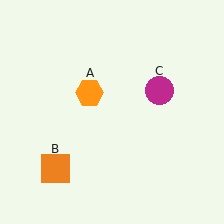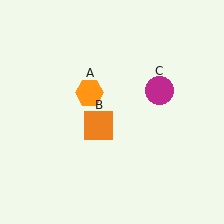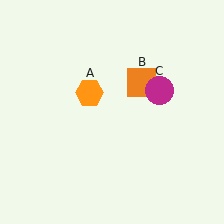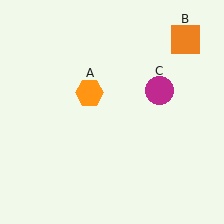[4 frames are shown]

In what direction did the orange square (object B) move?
The orange square (object B) moved up and to the right.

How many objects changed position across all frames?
1 object changed position: orange square (object B).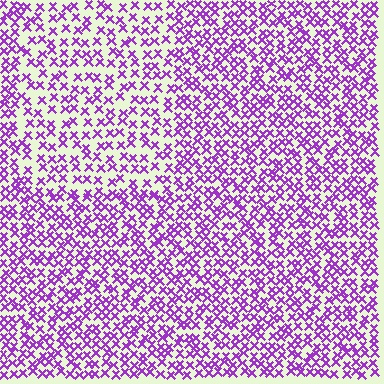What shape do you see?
I see a rectangle.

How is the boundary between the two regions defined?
The boundary is defined by a change in element density (approximately 1.6x ratio). All elements are the same color, size, and shape.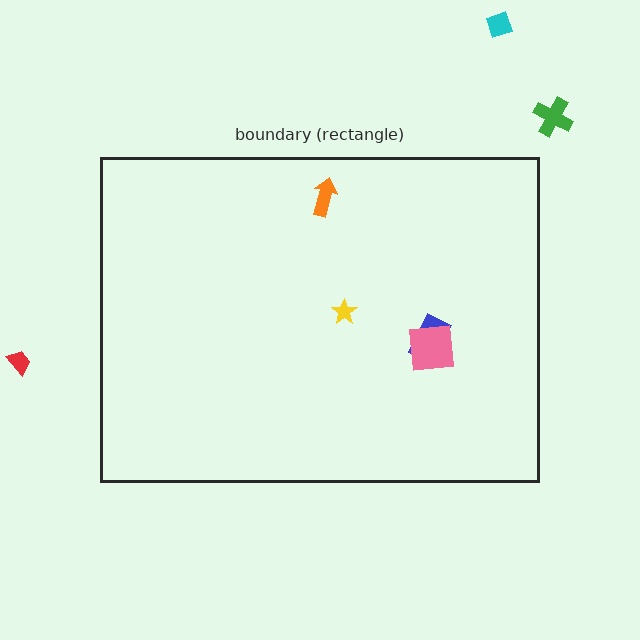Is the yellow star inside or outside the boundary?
Inside.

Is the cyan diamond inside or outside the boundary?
Outside.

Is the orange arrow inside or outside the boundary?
Inside.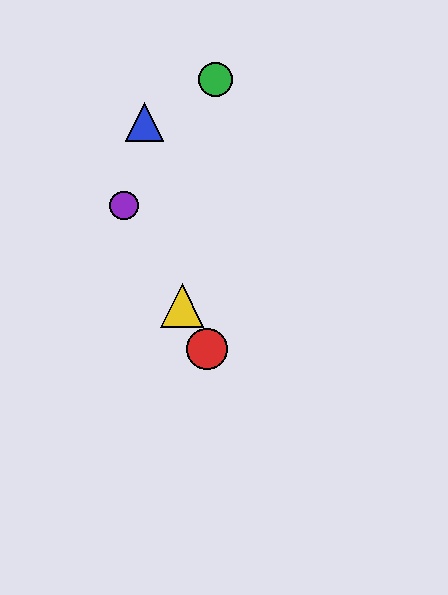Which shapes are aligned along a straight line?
The red circle, the yellow triangle, the purple circle are aligned along a straight line.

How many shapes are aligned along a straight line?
3 shapes (the red circle, the yellow triangle, the purple circle) are aligned along a straight line.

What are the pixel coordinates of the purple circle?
The purple circle is at (124, 205).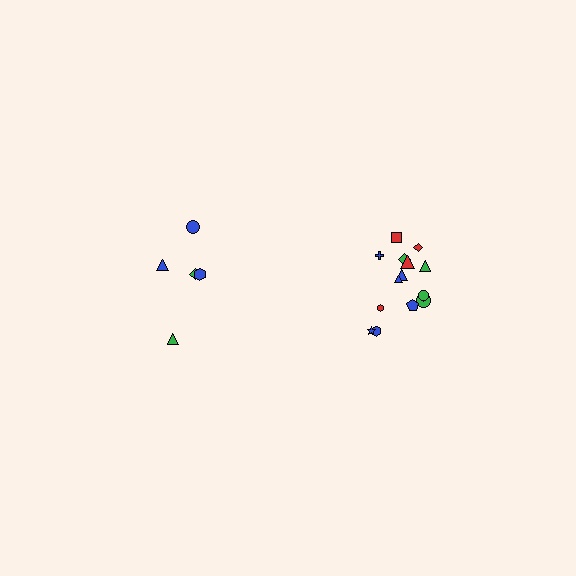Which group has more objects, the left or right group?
The right group.